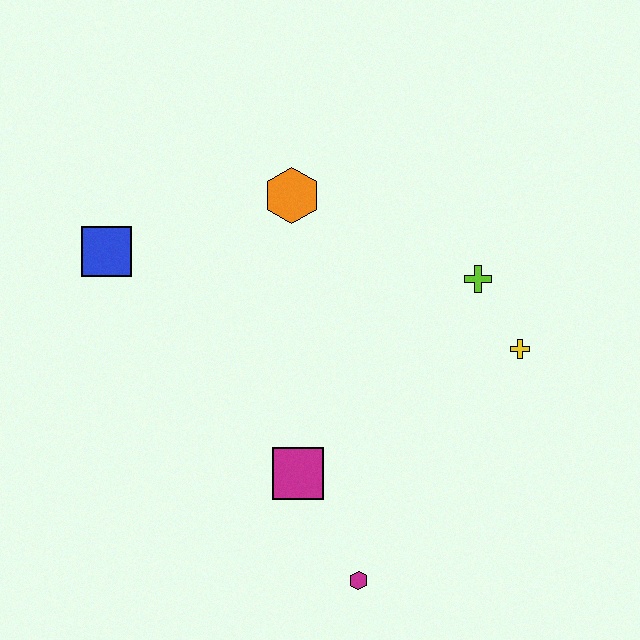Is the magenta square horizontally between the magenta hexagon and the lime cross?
No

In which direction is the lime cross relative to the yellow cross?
The lime cross is above the yellow cross.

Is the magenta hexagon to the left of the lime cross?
Yes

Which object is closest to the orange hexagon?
The blue square is closest to the orange hexagon.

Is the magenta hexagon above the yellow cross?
No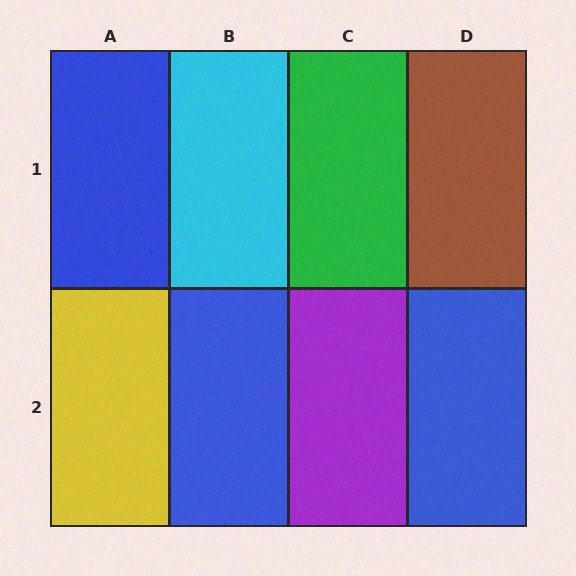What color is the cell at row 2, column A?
Yellow.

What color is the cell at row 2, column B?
Blue.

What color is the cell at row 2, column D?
Blue.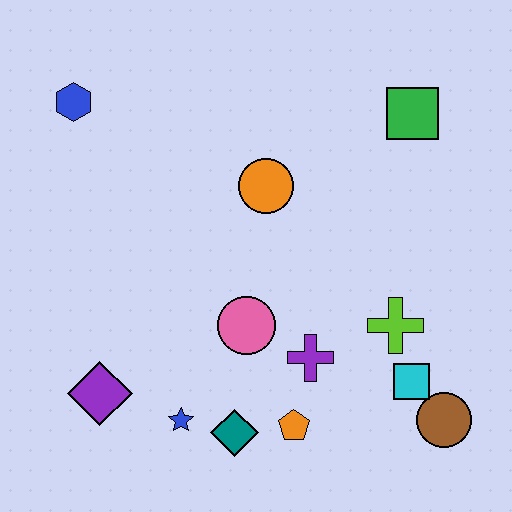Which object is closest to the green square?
The orange circle is closest to the green square.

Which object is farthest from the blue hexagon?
The brown circle is farthest from the blue hexagon.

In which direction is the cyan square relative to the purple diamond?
The cyan square is to the right of the purple diamond.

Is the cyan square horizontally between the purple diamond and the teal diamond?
No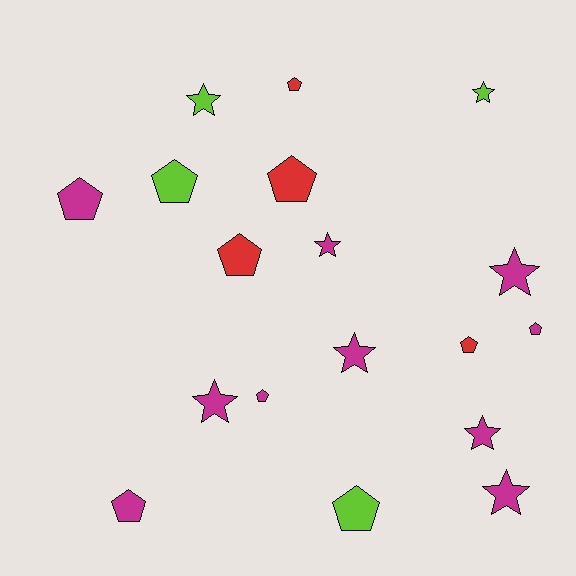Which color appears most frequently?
Magenta, with 10 objects.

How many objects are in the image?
There are 18 objects.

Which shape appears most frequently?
Pentagon, with 10 objects.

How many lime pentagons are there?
There are 2 lime pentagons.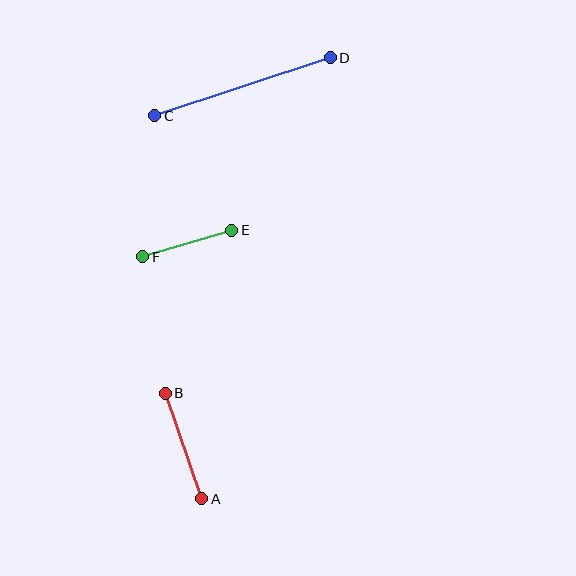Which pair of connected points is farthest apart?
Points C and D are farthest apart.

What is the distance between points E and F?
The distance is approximately 93 pixels.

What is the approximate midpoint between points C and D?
The midpoint is at approximately (243, 87) pixels.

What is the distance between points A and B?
The distance is approximately 112 pixels.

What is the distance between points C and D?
The distance is approximately 185 pixels.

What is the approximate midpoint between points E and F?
The midpoint is at approximately (187, 243) pixels.